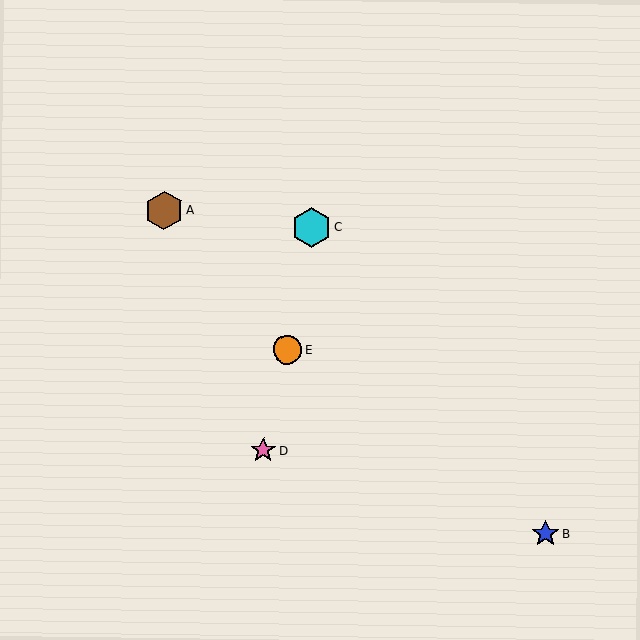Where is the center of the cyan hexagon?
The center of the cyan hexagon is at (312, 227).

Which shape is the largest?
The cyan hexagon (labeled C) is the largest.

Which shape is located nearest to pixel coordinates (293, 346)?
The orange circle (labeled E) at (287, 349) is nearest to that location.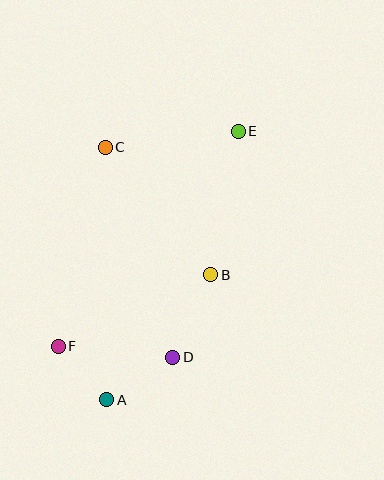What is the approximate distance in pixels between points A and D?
The distance between A and D is approximately 79 pixels.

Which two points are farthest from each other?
Points A and E are farthest from each other.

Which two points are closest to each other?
Points A and F are closest to each other.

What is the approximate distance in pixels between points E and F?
The distance between E and F is approximately 280 pixels.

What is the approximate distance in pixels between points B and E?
The distance between B and E is approximately 146 pixels.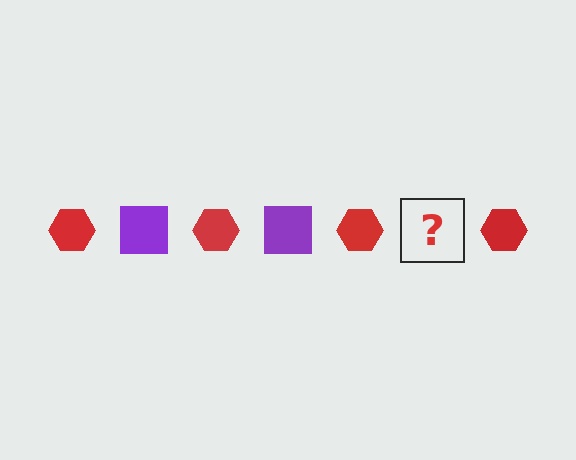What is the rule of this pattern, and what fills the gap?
The rule is that the pattern alternates between red hexagon and purple square. The gap should be filled with a purple square.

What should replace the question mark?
The question mark should be replaced with a purple square.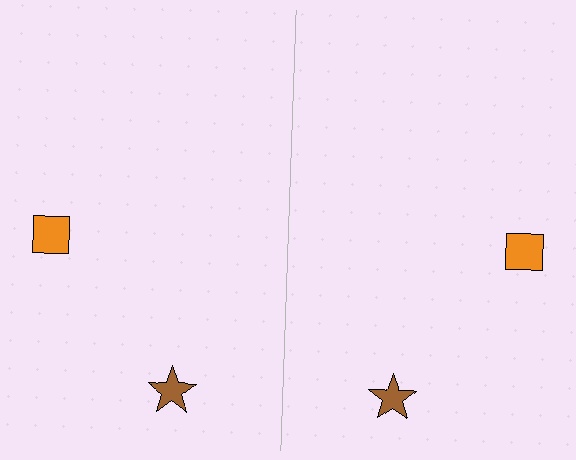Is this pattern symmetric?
Yes, this pattern has bilateral (reflection) symmetry.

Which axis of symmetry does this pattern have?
The pattern has a vertical axis of symmetry running through the center of the image.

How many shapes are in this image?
There are 4 shapes in this image.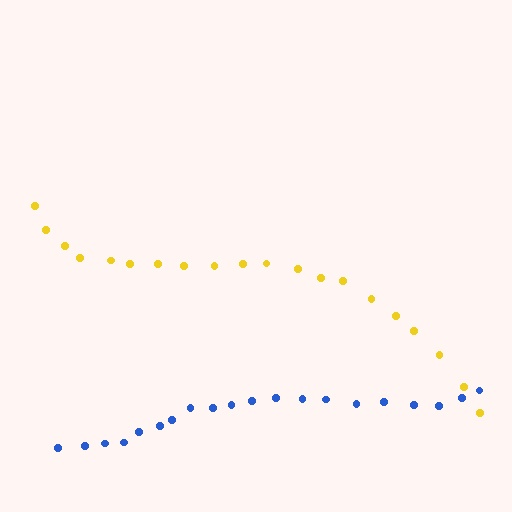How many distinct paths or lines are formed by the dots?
There are 2 distinct paths.